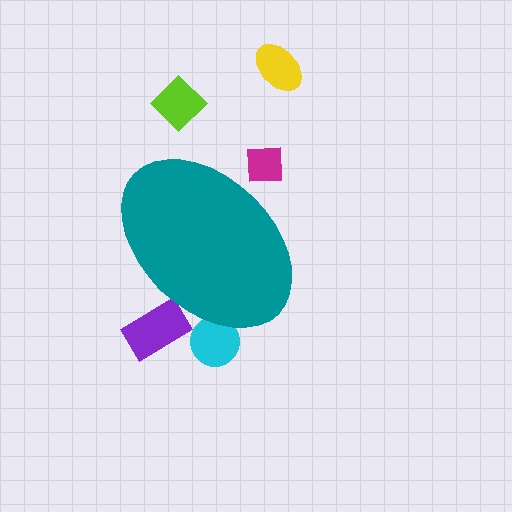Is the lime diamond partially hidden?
No, the lime diamond is fully visible.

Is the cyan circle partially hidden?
Yes, the cyan circle is partially hidden behind the teal ellipse.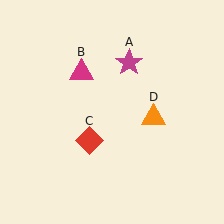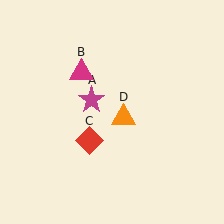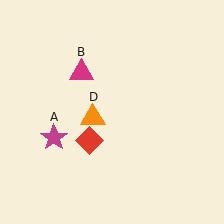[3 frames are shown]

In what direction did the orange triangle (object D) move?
The orange triangle (object D) moved left.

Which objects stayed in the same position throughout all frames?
Magenta triangle (object B) and red diamond (object C) remained stationary.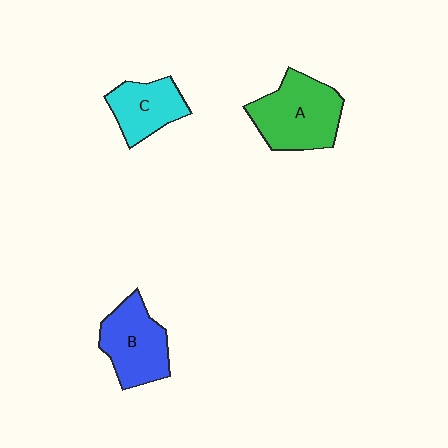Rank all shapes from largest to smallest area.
From largest to smallest: A (green), B (blue), C (cyan).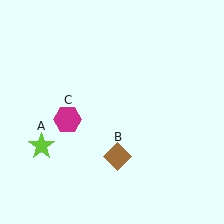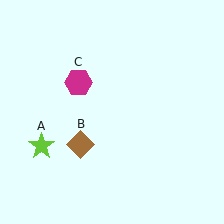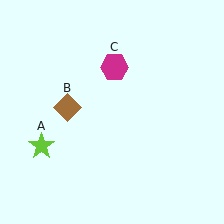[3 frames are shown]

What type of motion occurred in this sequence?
The brown diamond (object B), magenta hexagon (object C) rotated clockwise around the center of the scene.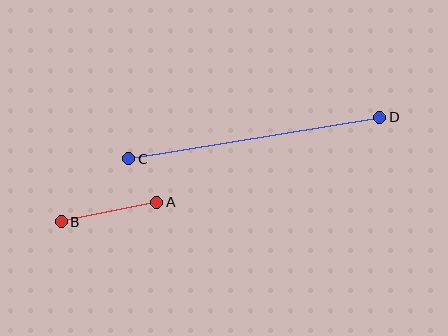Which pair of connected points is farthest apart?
Points C and D are farthest apart.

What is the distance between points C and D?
The distance is approximately 255 pixels.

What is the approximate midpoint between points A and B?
The midpoint is at approximately (109, 212) pixels.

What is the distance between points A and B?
The distance is approximately 97 pixels.